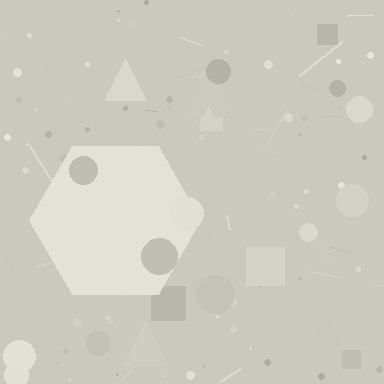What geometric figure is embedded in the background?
A hexagon is embedded in the background.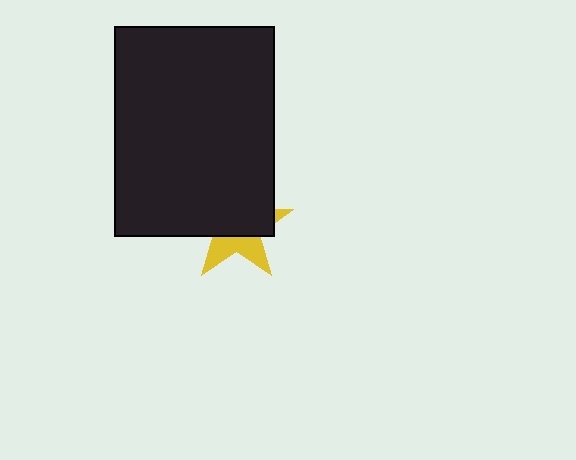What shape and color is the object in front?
The object in front is a black rectangle.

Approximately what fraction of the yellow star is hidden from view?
Roughly 63% of the yellow star is hidden behind the black rectangle.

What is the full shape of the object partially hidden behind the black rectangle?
The partially hidden object is a yellow star.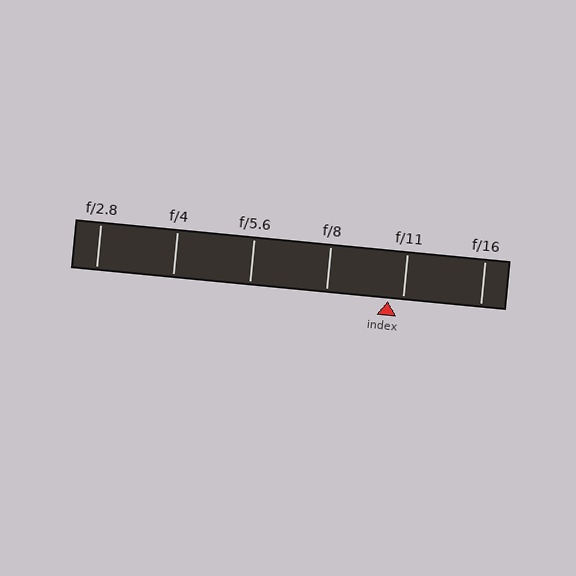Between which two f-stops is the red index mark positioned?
The index mark is between f/8 and f/11.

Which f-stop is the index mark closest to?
The index mark is closest to f/11.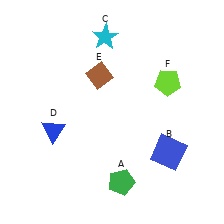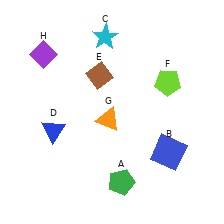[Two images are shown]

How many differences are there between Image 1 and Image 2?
There are 2 differences between the two images.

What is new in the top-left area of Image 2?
A purple diamond (H) was added in the top-left area of Image 2.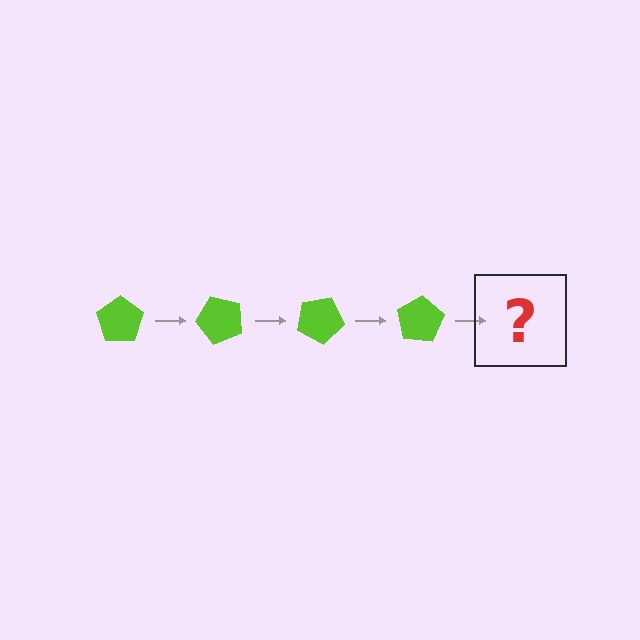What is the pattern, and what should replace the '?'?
The pattern is that the pentagon rotates 50 degrees each step. The '?' should be a lime pentagon rotated 200 degrees.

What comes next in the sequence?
The next element should be a lime pentagon rotated 200 degrees.